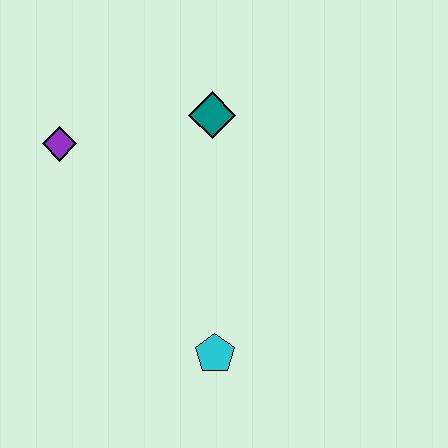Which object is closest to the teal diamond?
The purple diamond is closest to the teal diamond.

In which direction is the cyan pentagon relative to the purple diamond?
The cyan pentagon is below the purple diamond.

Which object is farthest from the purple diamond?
The cyan pentagon is farthest from the purple diamond.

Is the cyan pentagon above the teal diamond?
No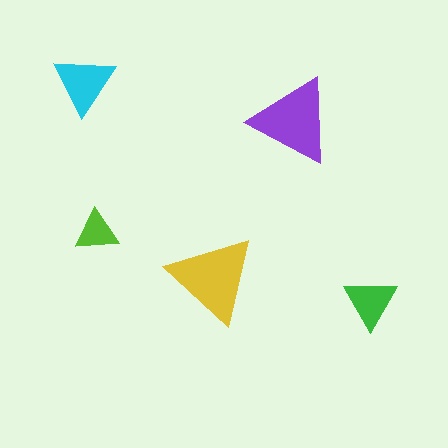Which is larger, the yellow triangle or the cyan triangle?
The yellow one.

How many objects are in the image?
There are 5 objects in the image.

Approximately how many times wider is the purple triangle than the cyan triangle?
About 1.5 times wider.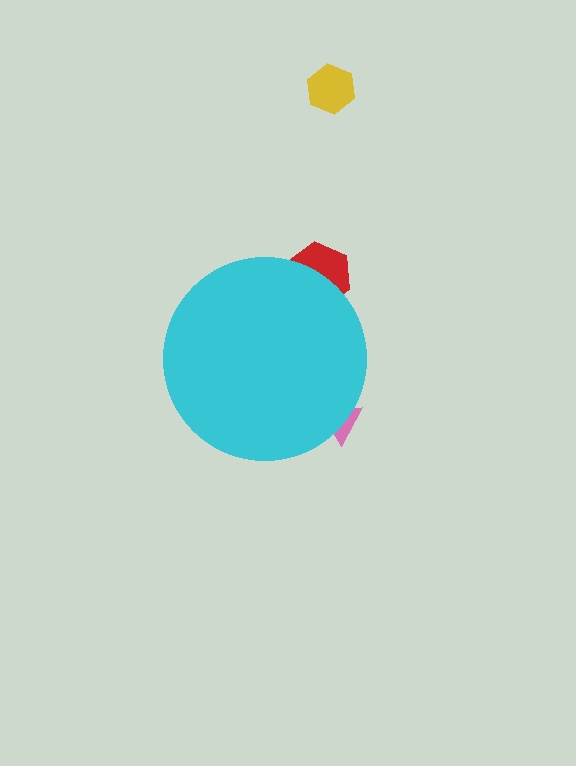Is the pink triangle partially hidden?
Yes, the pink triangle is partially hidden behind the cyan circle.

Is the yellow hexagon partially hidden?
No, the yellow hexagon is fully visible.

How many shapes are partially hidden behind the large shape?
2 shapes are partially hidden.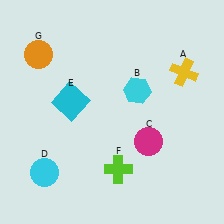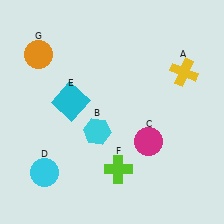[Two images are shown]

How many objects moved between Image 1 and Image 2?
1 object moved between the two images.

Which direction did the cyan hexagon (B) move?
The cyan hexagon (B) moved down.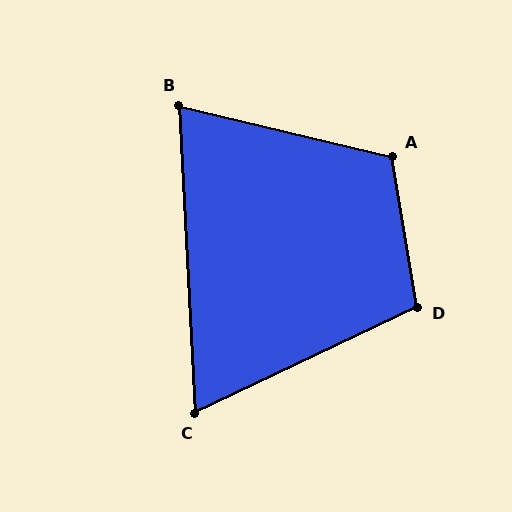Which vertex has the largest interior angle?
A, at approximately 113 degrees.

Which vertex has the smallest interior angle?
C, at approximately 67 degrees.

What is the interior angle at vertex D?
Approximately 106 degrees (obtuse).